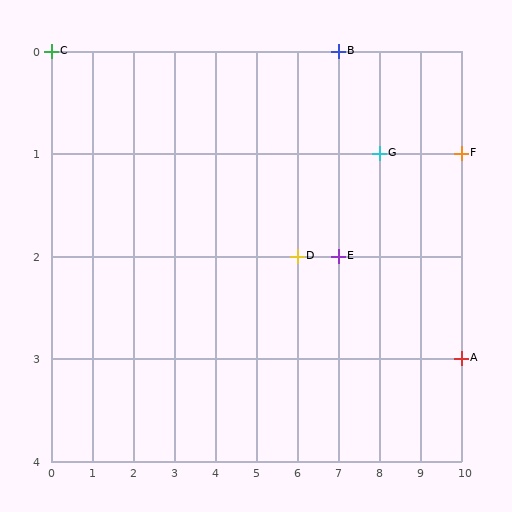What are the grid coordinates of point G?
Point G is at grid coordinates (8, 1).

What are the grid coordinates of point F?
Point F is at grid coordinates (10, 1).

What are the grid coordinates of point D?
Point D is at grid coordinates (6, 2).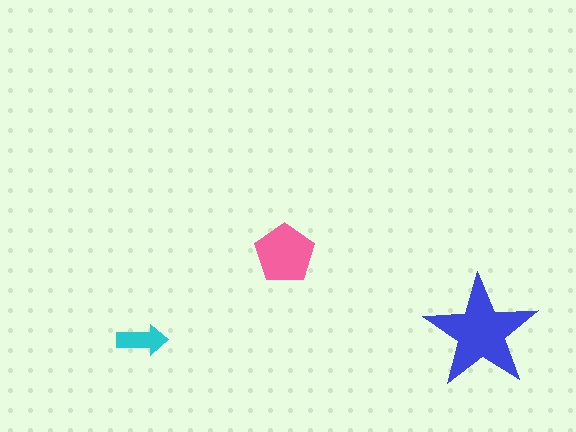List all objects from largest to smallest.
The blue star, the pink pentagon, the cyan arrow.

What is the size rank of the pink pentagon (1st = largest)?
2nd.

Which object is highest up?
The pink pentagon is topmost.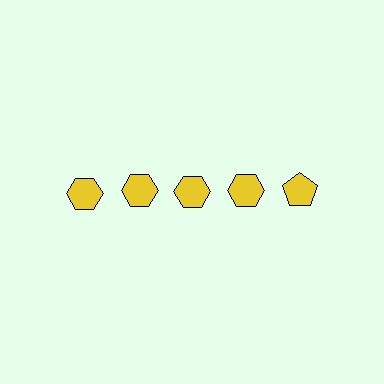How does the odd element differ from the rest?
It has a different shape: pentagon instead of hexagon.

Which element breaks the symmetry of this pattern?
The yellow pentagon in the top row, rightmost column breaks the symmetry. All other shapes are yellow hexagons.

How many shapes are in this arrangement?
There are 5 shapes arranged in a grid pattern.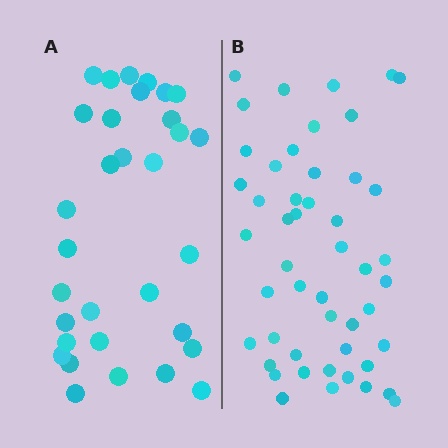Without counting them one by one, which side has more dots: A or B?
Region B (the right region) has more dots.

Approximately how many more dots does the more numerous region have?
Region B has approximately 15 more dots than region A.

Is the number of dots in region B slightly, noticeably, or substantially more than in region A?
Region B has substantially more. The ratio is roughly 1.5 to 1.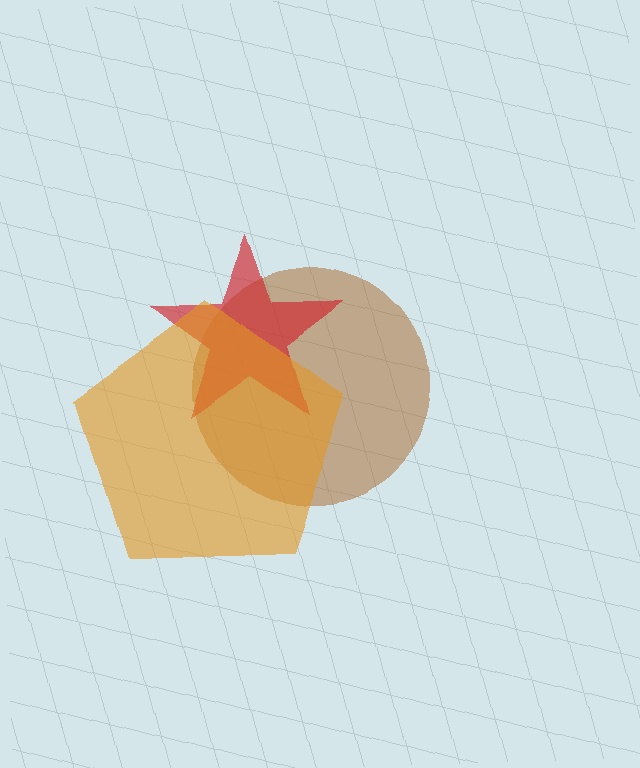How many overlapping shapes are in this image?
There are 3 overlapping shapes in the image.